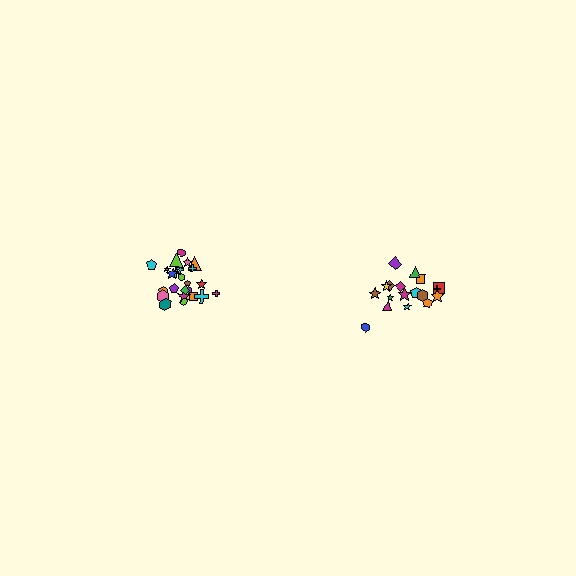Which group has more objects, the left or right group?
The left group.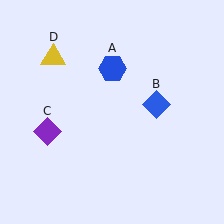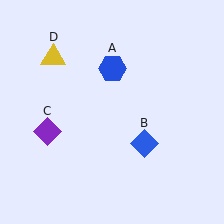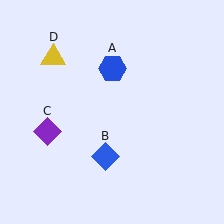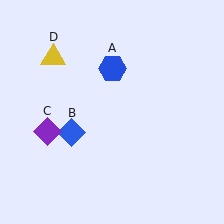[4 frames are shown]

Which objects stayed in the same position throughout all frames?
Blue hexagon (object A) and purple diamond (object C) and yellow triangle (object D) remained stationary.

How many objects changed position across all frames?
1 object changed position: blue diamond (object B).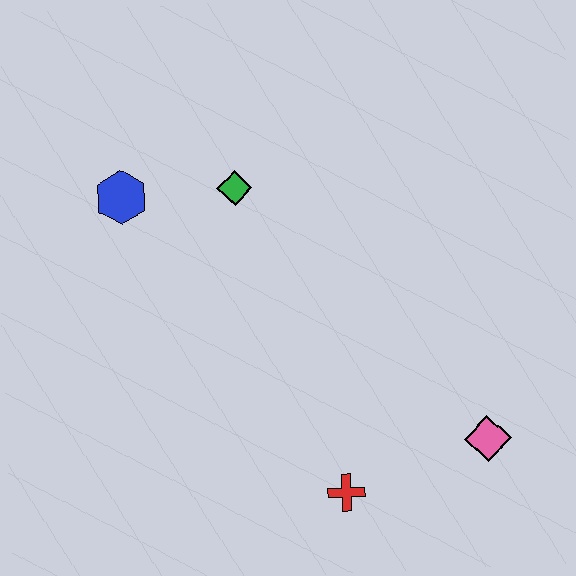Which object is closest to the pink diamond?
The red cross is closest to the pink diamond.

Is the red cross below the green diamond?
Yes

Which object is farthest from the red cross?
The blue hexagon is farthest from the red cross.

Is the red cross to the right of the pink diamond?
No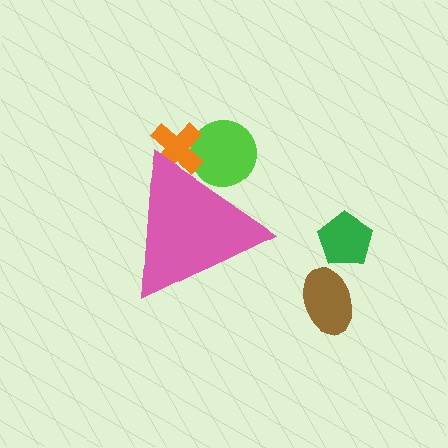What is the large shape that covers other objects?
A pink triangle.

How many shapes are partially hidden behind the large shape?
2 shapes are partially hidden.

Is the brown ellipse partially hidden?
No, the brown ellipse is fully visible.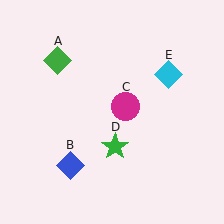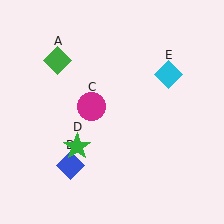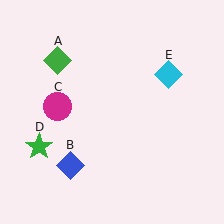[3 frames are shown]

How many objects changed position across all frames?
2 objects changed position: magenta circle (object C), green star (object D).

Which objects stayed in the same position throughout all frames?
Green diamond (object A) and blue diamond (object B) and cyan diamond (object E) remained stationary.